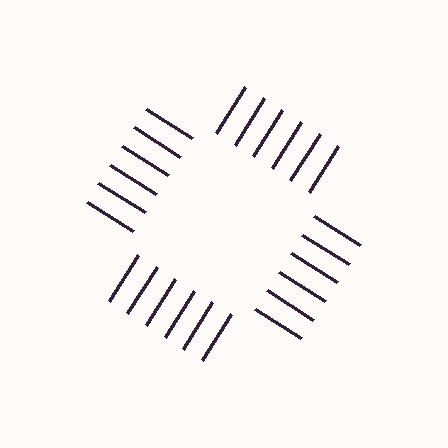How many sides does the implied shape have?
4 sides — the line-ends trace a square.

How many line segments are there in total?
24 — 6 along each of the 4 edges.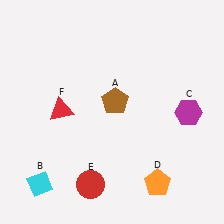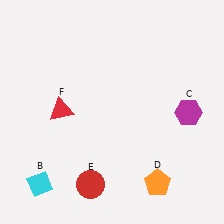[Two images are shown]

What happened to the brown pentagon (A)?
The brown pentagon (A) was removed in Image 2. It was in the top-right area of Image 1.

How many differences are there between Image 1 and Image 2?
There is 1 difference between the two images.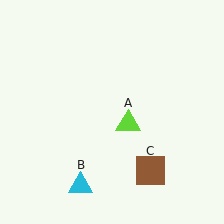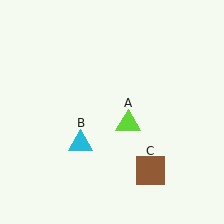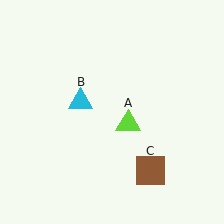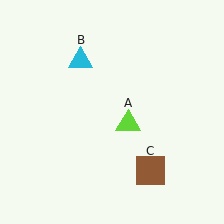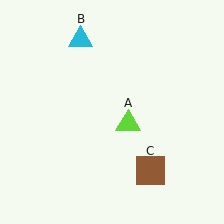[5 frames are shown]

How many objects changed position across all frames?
1 object changed position: cyan triangle (object B).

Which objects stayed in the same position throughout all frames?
Lime triangle (object A) and brown square (object C) remained stationary.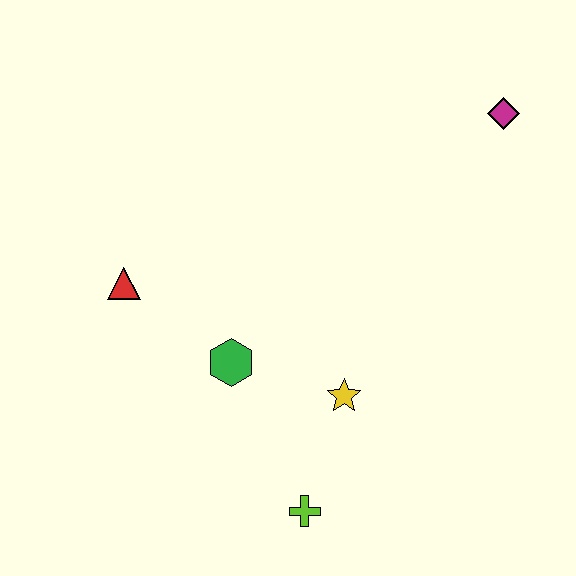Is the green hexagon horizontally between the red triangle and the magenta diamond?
Yes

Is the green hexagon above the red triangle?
No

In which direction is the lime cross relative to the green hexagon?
The lime cross is below the green hexagon.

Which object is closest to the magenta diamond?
The yellow star is closest to the magenta diamond.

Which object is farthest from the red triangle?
The magenta diamond is farthest from the red triangle.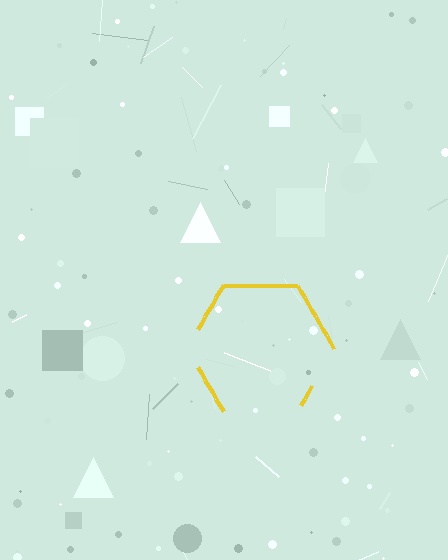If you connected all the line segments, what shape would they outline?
They would outline a hexagon.